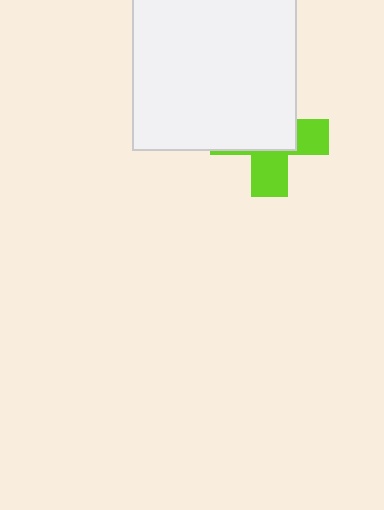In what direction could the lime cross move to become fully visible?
The lime cross could move toward the lower-right. That would shift it out from behind the white square entirely.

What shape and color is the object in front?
The object in front is a white square.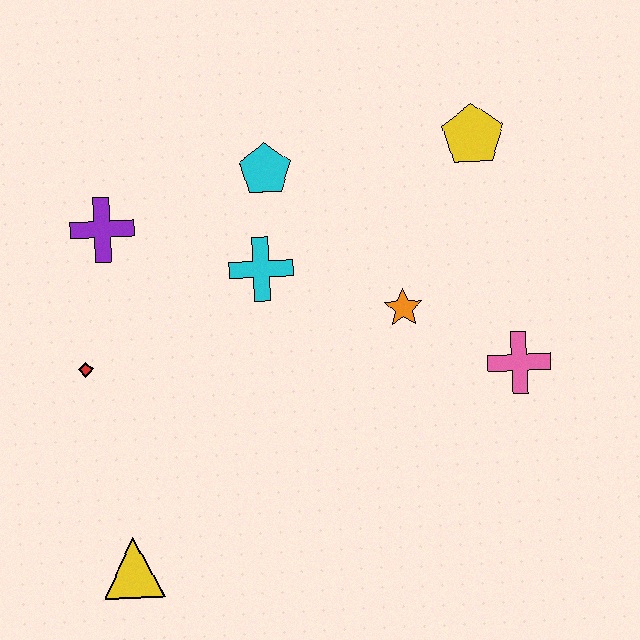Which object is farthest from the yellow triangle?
The yellow pentagon is farthest from the yellow triangle.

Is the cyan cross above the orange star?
Yes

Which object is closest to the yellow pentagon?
The orange star is closest to the yellow pentagon.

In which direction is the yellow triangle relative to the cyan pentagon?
The yellow triangle is below the cyan pentagon.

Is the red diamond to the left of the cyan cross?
Yes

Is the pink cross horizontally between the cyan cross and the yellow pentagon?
No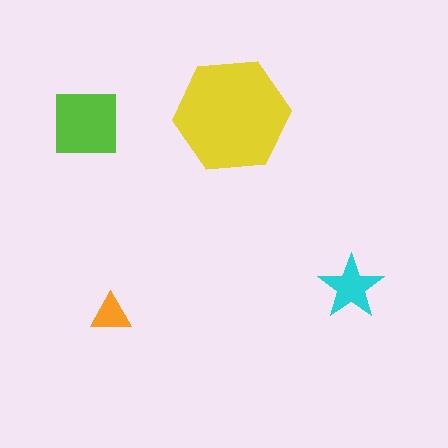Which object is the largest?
The yellow hexagon.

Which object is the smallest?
The orange triangle.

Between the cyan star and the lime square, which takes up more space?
The lime square.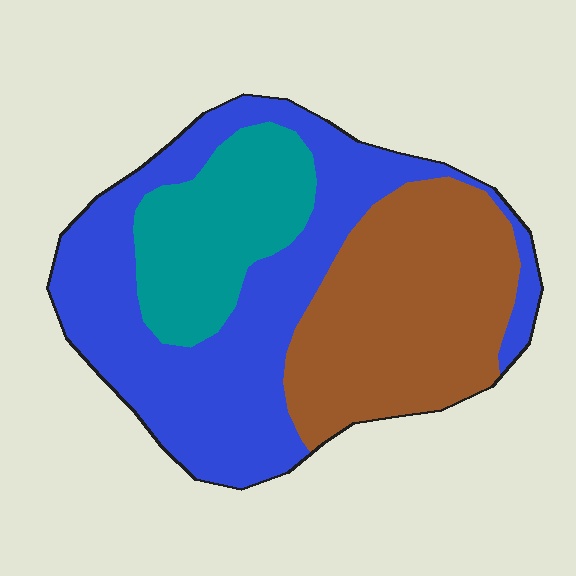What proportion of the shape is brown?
Brown takes up about one third (1/3) of the shape.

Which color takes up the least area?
Teal, at roughly 20%.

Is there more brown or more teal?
Brown.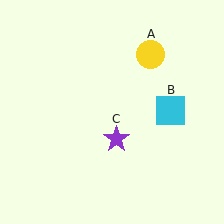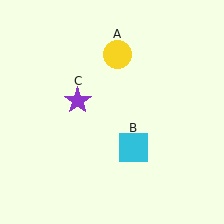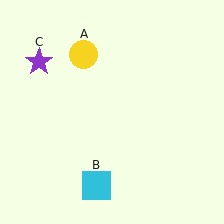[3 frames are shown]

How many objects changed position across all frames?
3 objects changed position: yellow circle (object A), cyan square (object B), purple star (object C).